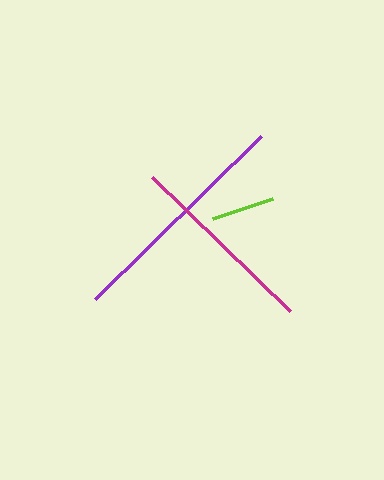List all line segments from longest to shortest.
From longest to shortest: purple, magenta, lime.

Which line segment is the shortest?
The lime line is the shortest at approximately 63 pixels.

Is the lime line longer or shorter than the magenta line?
The magenta line is longer than the lime line.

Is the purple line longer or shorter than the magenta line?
The purple line is longer than the magenta line.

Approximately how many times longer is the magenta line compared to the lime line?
The magenta line is approximately 3.0 times the length of the lime line.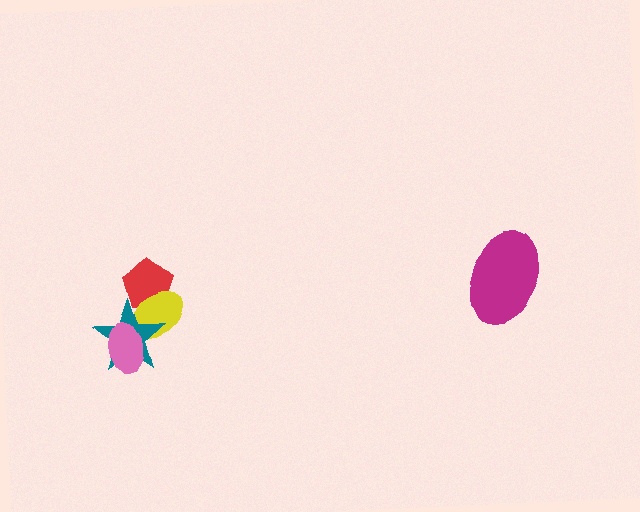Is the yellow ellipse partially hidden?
Yes, it is partially covered by another shape.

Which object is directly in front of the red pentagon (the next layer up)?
The yellow ellipse is directly in front of the red pentagon.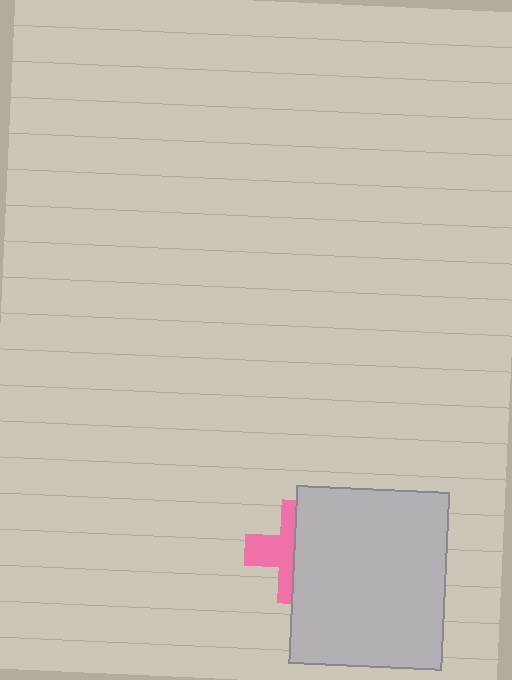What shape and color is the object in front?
The object in front is a light gray rectangle.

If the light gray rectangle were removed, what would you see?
You would see the complete pink cross.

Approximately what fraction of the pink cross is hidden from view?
Roughly 54% of the pink cross is hidden behind the light gray rectangle.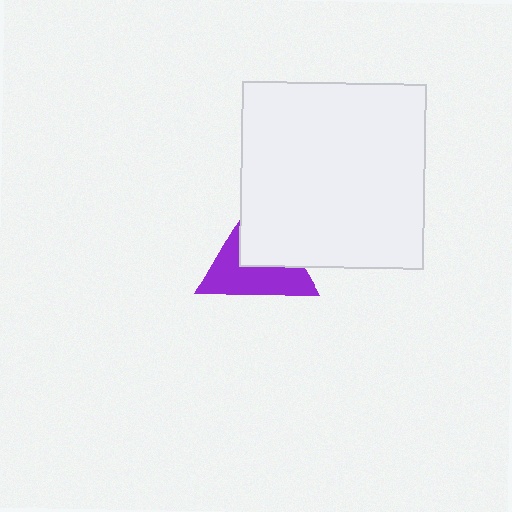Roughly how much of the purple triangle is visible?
About half of it is visible (roughly 55%).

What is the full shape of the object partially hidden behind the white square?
The partially hidden object is a purple triangle.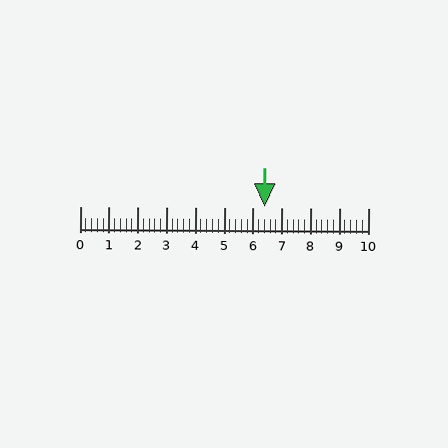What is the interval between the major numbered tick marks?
The major tick marks are spaced 1 units apart.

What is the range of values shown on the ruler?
The ruler shows values from 0 to 10.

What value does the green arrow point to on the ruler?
The green arrow points to approximately 6.4.